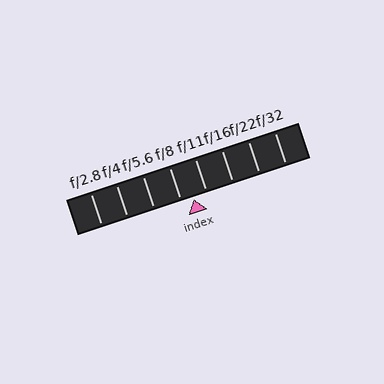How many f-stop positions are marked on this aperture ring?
There are 8 f-stop positions marked.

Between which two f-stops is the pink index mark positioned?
The index mark is between f/8 and f/11.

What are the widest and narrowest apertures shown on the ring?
The widest aperture shown is f/2.8 and the narrowest is f/32.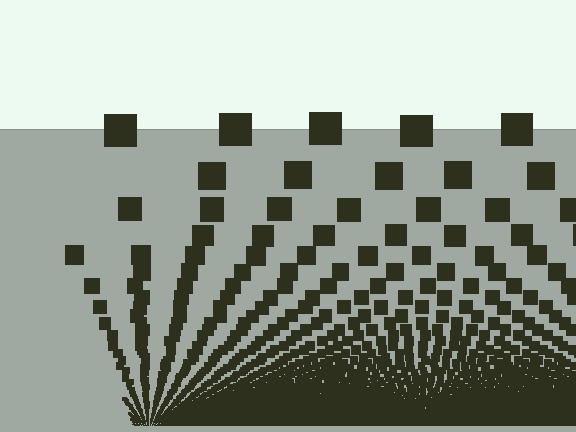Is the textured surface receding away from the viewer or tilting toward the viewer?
The surface appears to tilt toward the viewer. Texture elements get larger and sparser toward the top.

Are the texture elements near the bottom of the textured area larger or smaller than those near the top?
Smaller. The gradient is inverted — elements near the bottom are smaller and denser.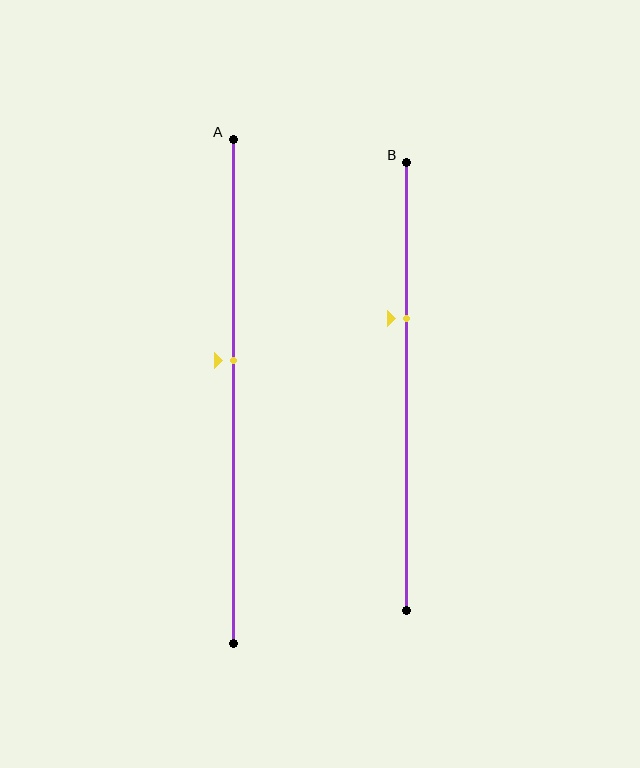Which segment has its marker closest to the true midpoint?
Segment A has its marker closest to the true midpoint.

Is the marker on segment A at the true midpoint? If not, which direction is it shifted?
No, the marker on segment A is shifted upward by about 6% of the segment length.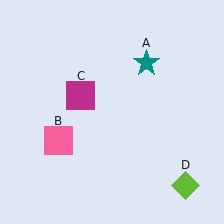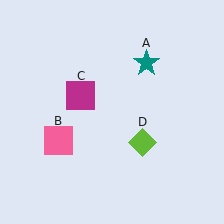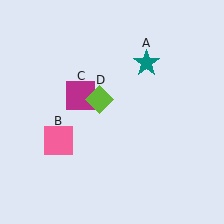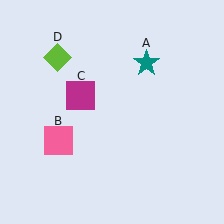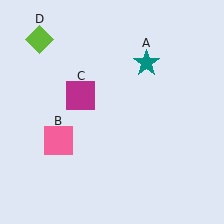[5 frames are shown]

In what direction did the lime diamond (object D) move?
The lime diamond (object D) moved up and to the left.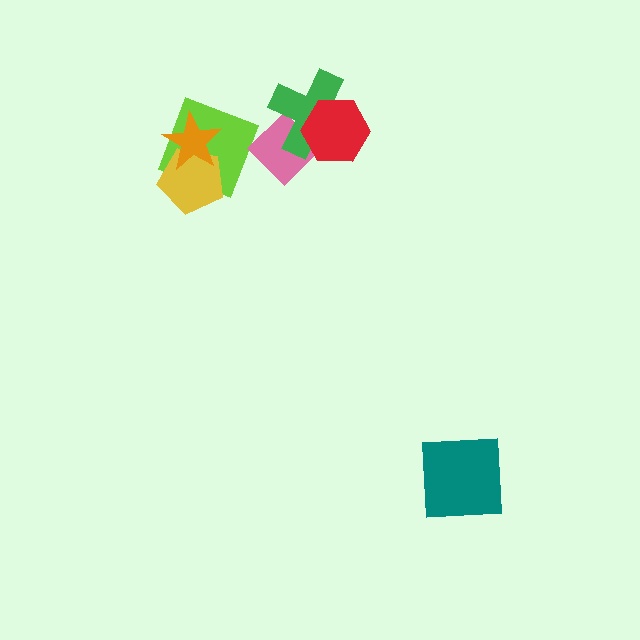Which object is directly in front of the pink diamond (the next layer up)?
The green cross is directly in front of the pink diamond.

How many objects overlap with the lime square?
2 objects overlap with the lime square.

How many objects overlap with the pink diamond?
2 objects overlap with the pink diamond.